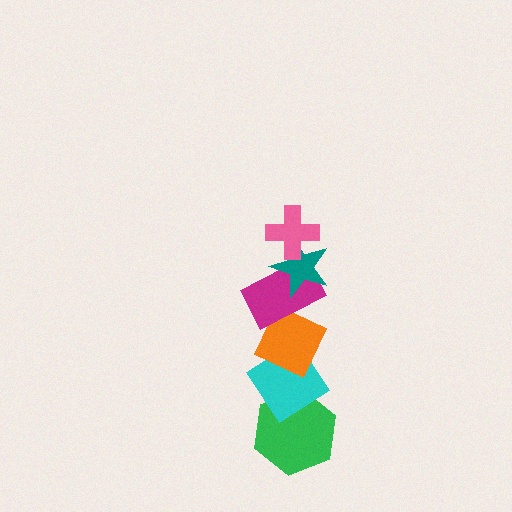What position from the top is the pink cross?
The pink cross is 1st from the top.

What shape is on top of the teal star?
The pink cross is on top of the teal star.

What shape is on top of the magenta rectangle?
The teal star is on top of the magenta rectangle.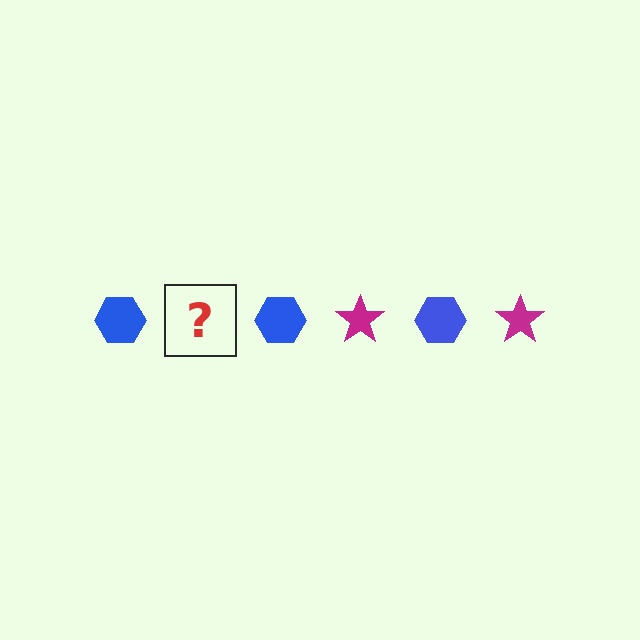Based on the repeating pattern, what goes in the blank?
The blank should be a magenta star.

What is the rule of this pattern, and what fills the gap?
The rule is that the pattern alternates between blue hexagon and magenta star. The gap should be filled with a magenta star.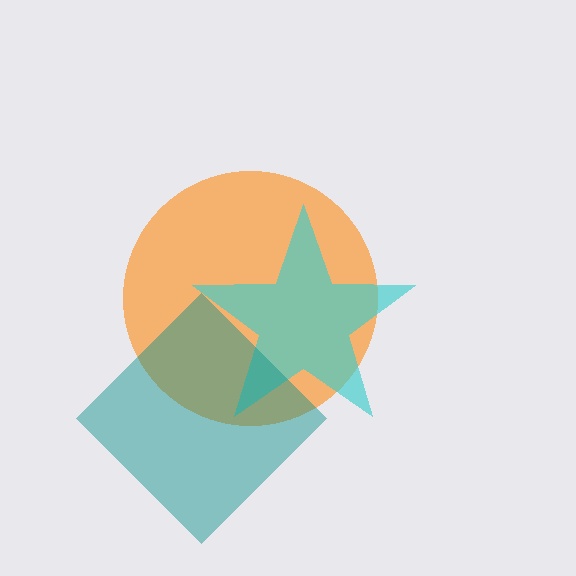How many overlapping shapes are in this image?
There are 3 overlapping shapes in the image.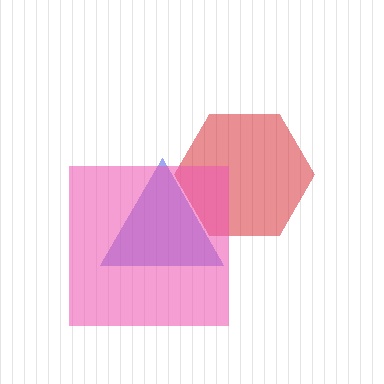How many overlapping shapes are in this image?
There are 3 overlapping shapes in the image.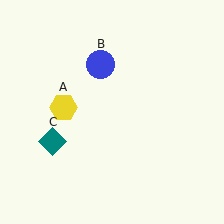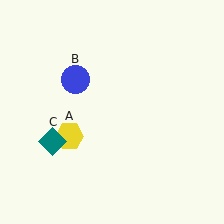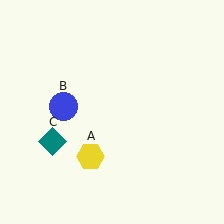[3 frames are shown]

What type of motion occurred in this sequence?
The yellow hexagon (object A), blue circle (object B) rotated counterclockwise around the center of the scene.